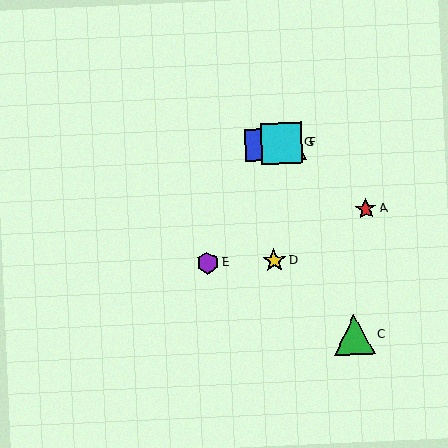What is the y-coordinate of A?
Object A is at y≈209.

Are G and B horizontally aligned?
Yes, both are at y≈144.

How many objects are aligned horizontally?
3 objects (B, F, G) are aligned horizontally.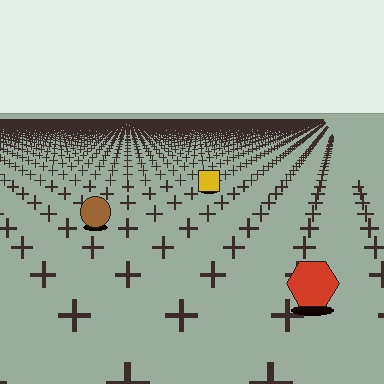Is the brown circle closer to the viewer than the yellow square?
Yes. The brown circle is closer — you can tell from the texture gradient: the ground texture is coarser near it.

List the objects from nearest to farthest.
From nearest to farthest: the red hexagon, the brown circle, the yellow square.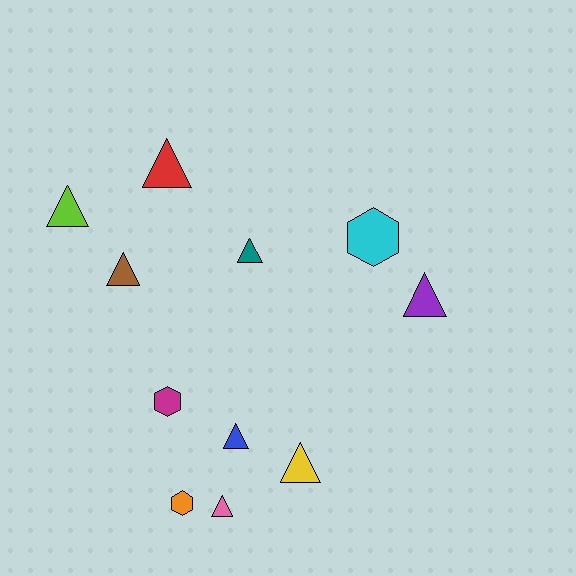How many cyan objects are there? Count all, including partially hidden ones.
There is 1 cyan object.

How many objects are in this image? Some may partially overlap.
There are 11 objects.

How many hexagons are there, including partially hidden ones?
There are 3 hexagons.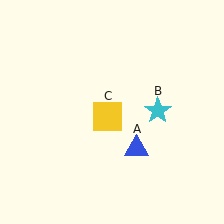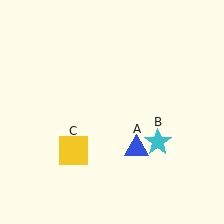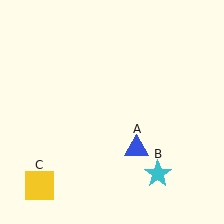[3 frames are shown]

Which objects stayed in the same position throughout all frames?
Blue triangle (object A) remained stationary.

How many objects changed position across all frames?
2 objects changed position: cyan star (object B), yellow square (object C).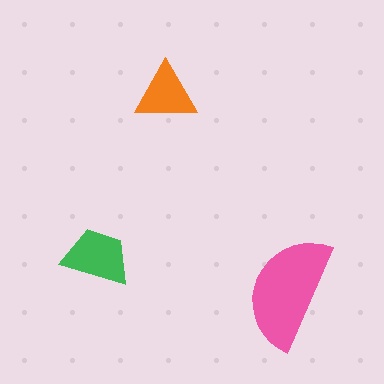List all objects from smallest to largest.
The orange triangle, the green trapezoid, the pink semicircle.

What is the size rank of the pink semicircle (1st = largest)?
1st.